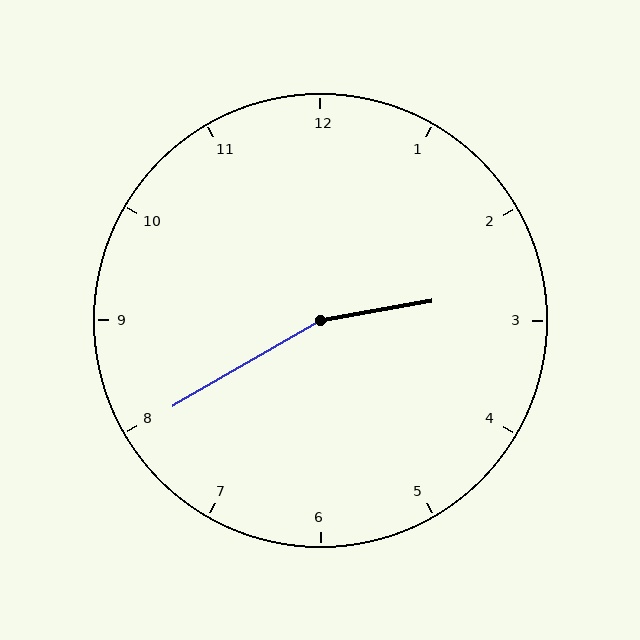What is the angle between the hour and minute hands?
Approximately 160 degrees.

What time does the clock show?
2:40.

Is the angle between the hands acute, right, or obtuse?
It is obtuse.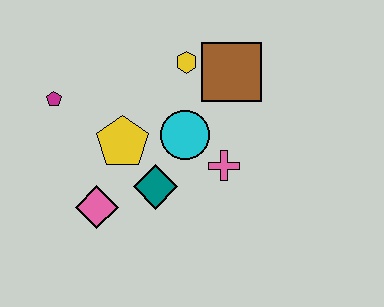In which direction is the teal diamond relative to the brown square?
The teal diamond is below the brown square.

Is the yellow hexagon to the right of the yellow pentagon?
Yes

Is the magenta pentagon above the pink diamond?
Yes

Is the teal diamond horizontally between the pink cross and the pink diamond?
Yes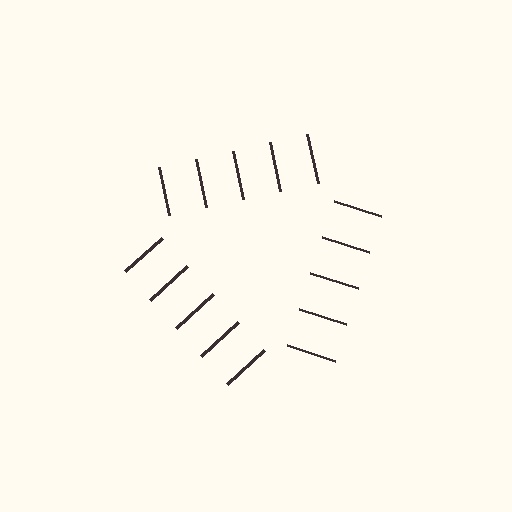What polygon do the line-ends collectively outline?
An illusory triangle — the line segments terminate on its edges but no continuous stroke is drawn.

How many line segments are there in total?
15 — 5 along each of the 3 edges.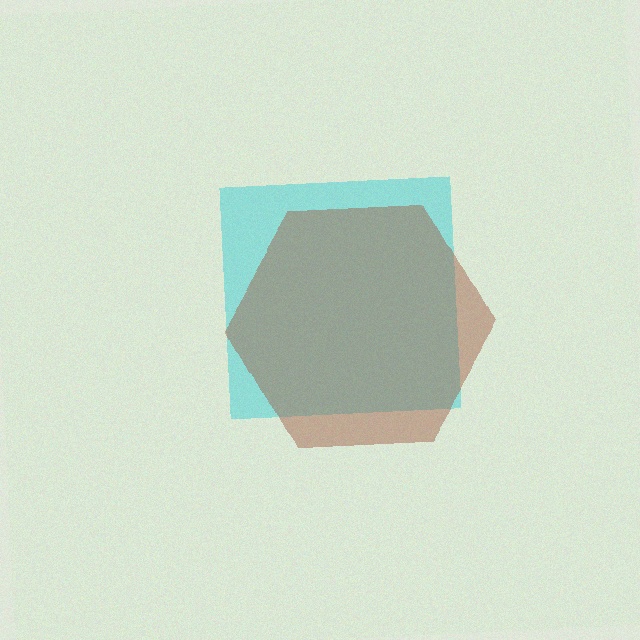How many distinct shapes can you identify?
There are 2 distinct shapes: a cyan square, a brown hexagon.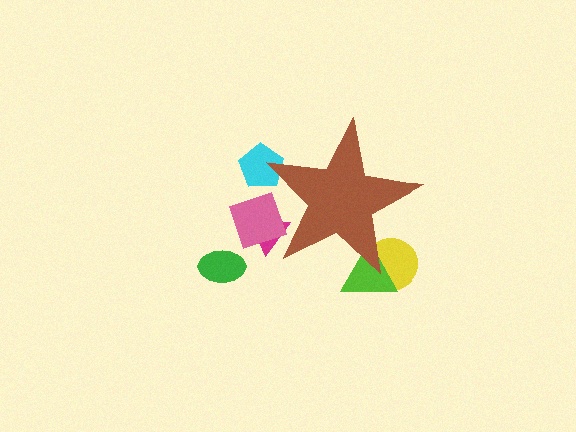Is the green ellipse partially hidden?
No, the green ellipse is fully visible.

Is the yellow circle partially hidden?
Yes, the yellow circle is partially hidden behind the brown star.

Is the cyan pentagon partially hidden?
Yes, the cyan pentagon is partially hidden behind the brown star.